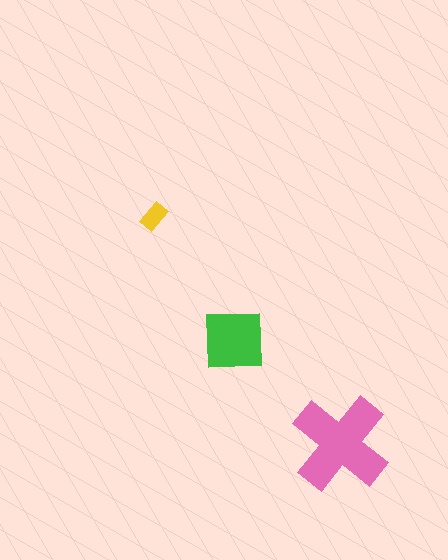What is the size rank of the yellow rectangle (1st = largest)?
3rd.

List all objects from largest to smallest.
The pink cross, the green square, the yellow rectangle.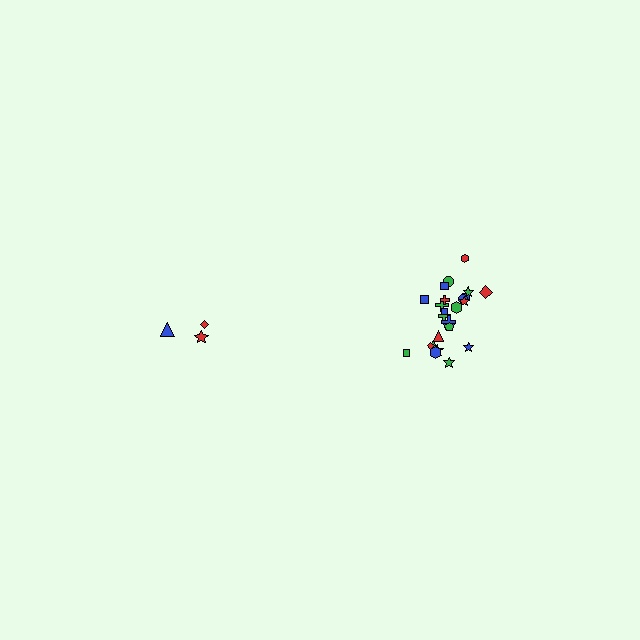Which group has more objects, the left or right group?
The right group.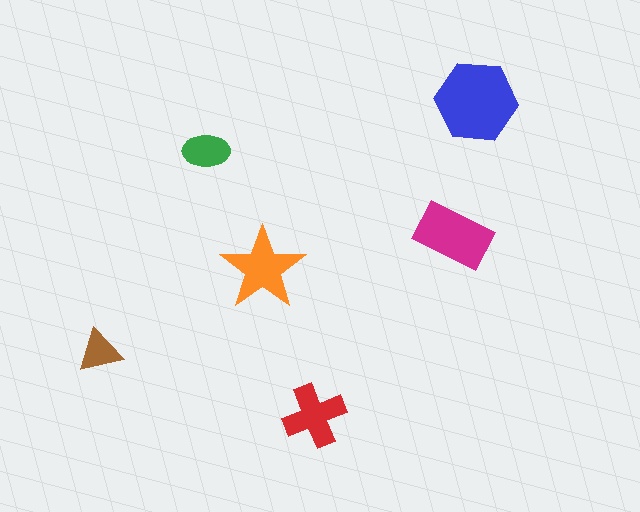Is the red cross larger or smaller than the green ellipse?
Larger.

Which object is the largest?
The blue hexagon.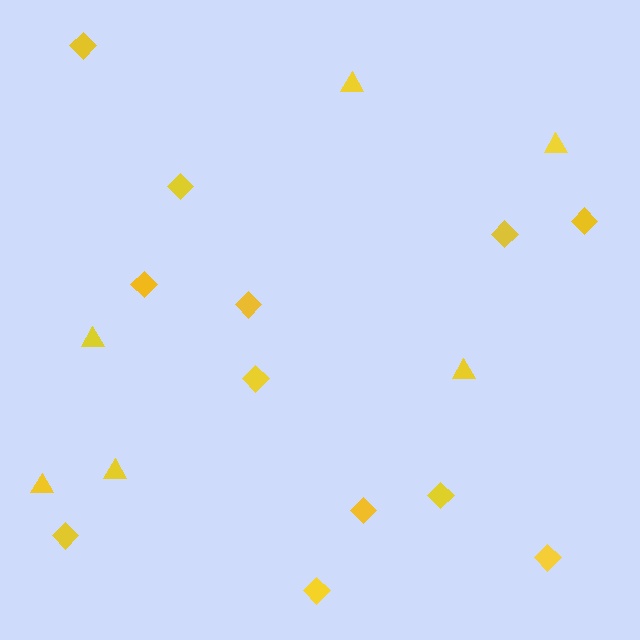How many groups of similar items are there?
There are 2 groups: one group of triangles (6) and one group of diamonds (12).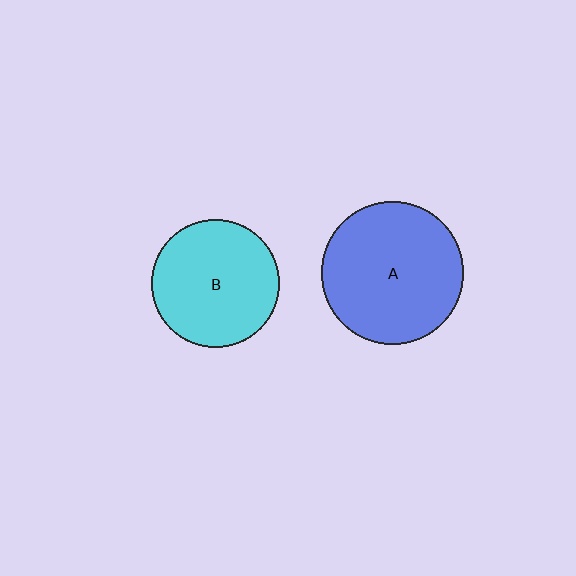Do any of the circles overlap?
No, none of the circles overlap.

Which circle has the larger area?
Circle A (blue).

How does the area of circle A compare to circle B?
Approximately 1.2 times.